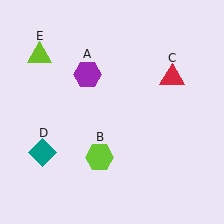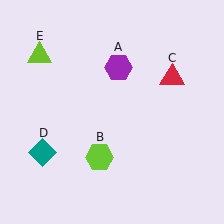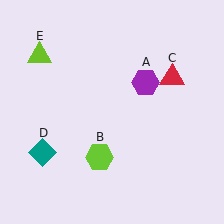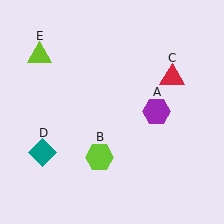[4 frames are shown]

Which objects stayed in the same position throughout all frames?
Lime hexagon (object B) and red triangle (object C) and teal diamond (object D) and lime triangle (object E) remained stationary.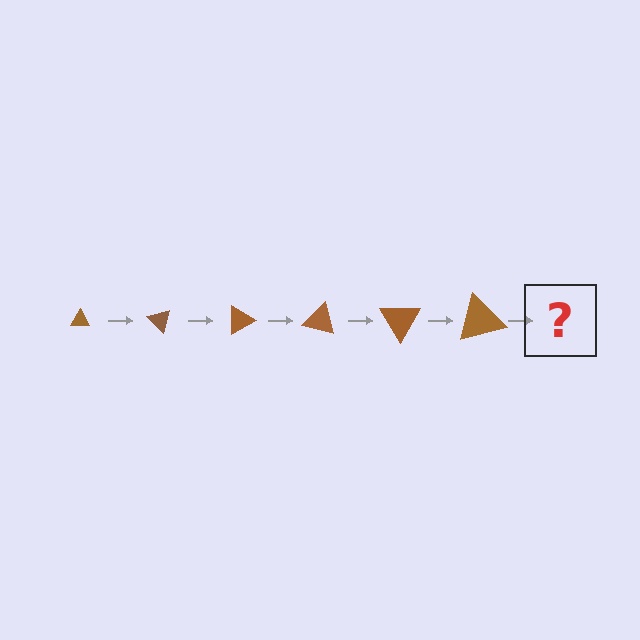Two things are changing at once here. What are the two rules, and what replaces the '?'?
The two rules are that the triangle grows larger each step and it rotates 45 degrees each step. The '?' should be a triangle, larger than the previous one and rotated 270 degrees from the start.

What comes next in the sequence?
The next element should be a triangle, larger than the previous one and rotated 270 degrees from the start.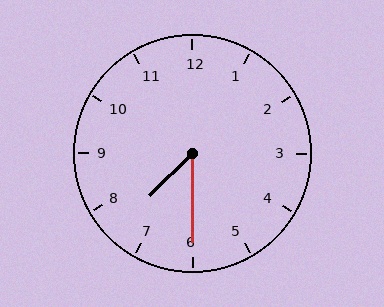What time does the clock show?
7:30.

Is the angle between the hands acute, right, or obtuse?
It is acute.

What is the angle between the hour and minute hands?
Approximately 45 degrees.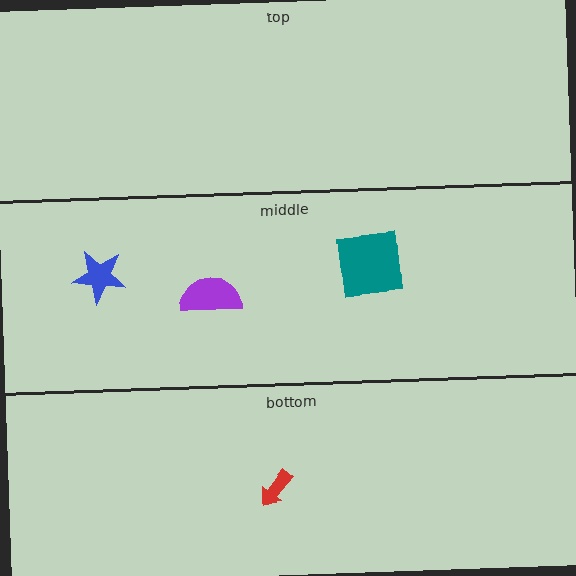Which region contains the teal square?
The middle region.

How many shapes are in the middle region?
3.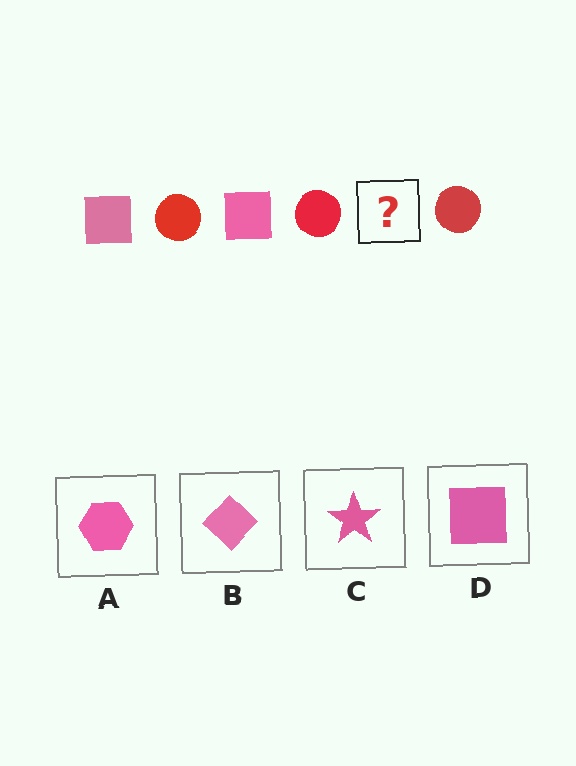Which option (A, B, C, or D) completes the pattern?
D.